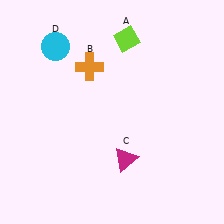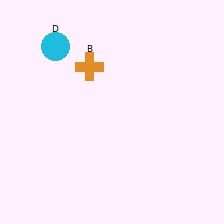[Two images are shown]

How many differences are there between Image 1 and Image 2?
There are 2 differences between the two images.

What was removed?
The magenta triangle (C), the lime diamond (A) were removed in Image 2.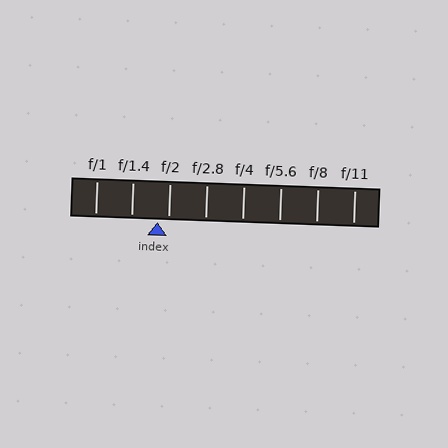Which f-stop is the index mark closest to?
The index mark is closest to f/2.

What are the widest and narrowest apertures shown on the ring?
The widest aperture shown is f/1 and the narrowest is f/11.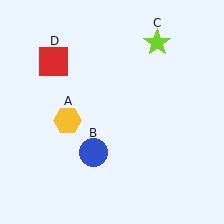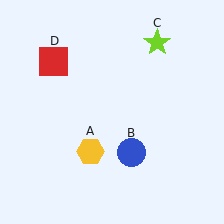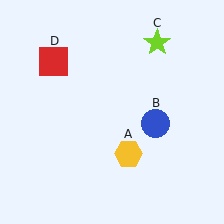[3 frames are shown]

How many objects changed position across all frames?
2 objects changed position: yellow hexagon (object A), blue circle (object B).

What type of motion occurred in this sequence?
The yellow hexagon (object A), blue circle (object B) rotated counterclockwise around the center of the scene.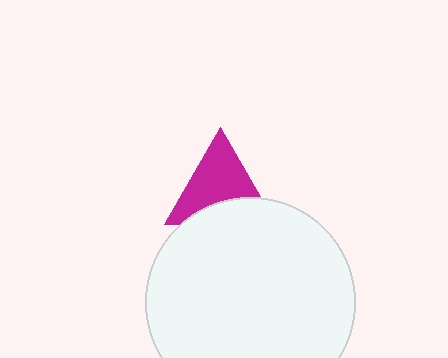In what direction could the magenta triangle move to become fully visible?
The magenta triangle could move up. That would shift it out from behind the white circle entirely.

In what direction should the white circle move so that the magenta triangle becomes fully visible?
The white circle should move down. That is the shortest direction to clear the overlap and leave the magenta triangle fully visible.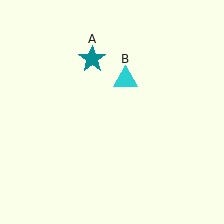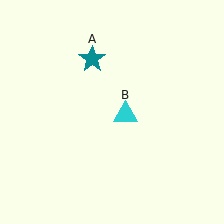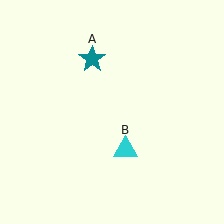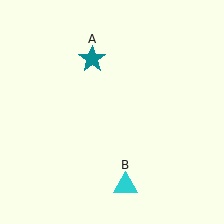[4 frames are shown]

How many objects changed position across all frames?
1 object changed position: cyan triangle (object B).